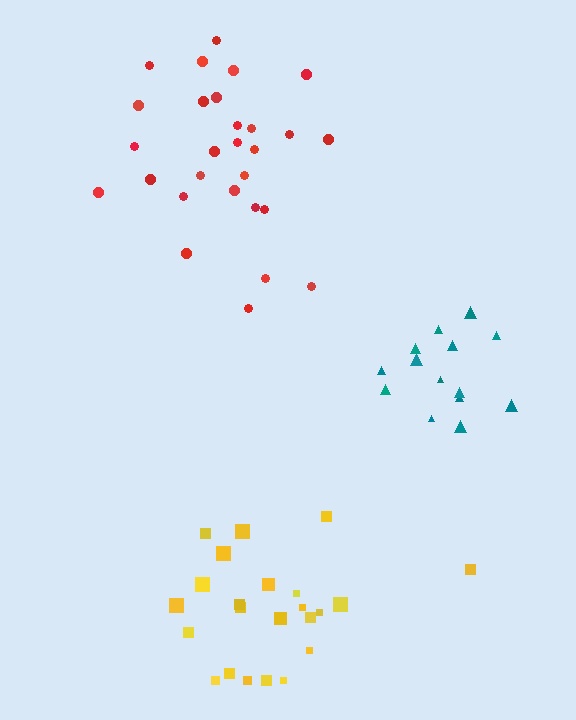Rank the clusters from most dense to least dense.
red, teal, yellow.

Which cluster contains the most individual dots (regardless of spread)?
Red (28).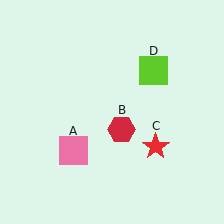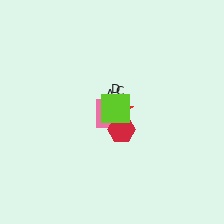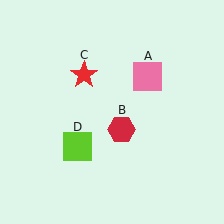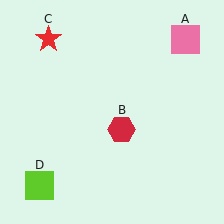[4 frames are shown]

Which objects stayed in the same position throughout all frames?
Red hexagon (object B) remained stationary.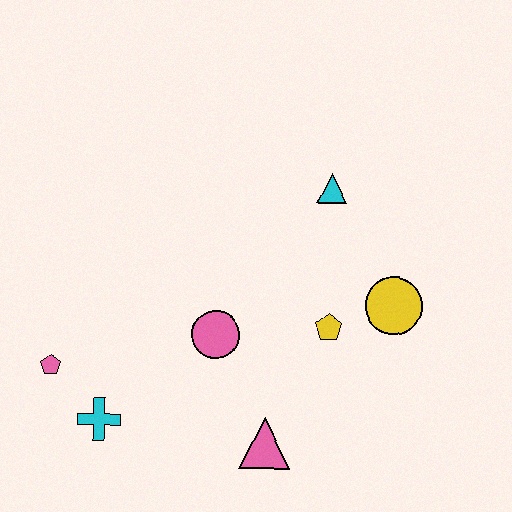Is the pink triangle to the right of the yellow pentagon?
No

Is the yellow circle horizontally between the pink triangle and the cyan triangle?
No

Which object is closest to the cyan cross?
The pink pentagon is closest to the cyan cross.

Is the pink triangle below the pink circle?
Yes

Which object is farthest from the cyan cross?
The cyan triangle is farthest from the cyan cross.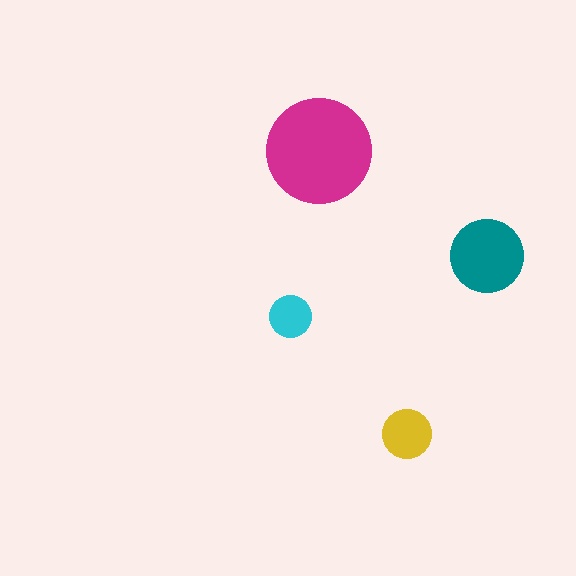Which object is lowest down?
The yellow circle is bottommost.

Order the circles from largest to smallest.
the magenta one, the teal one, the yellow one, the cyan one.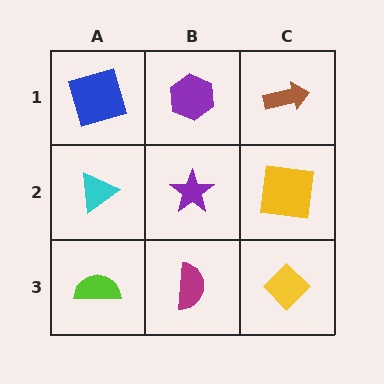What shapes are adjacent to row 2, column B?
A purple hexagon (row 1, column B), a magenta semicircle (row 3, column B), a cyan triangle (row 2, column A), a yellow square (row 2, column C).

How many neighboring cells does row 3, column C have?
2.